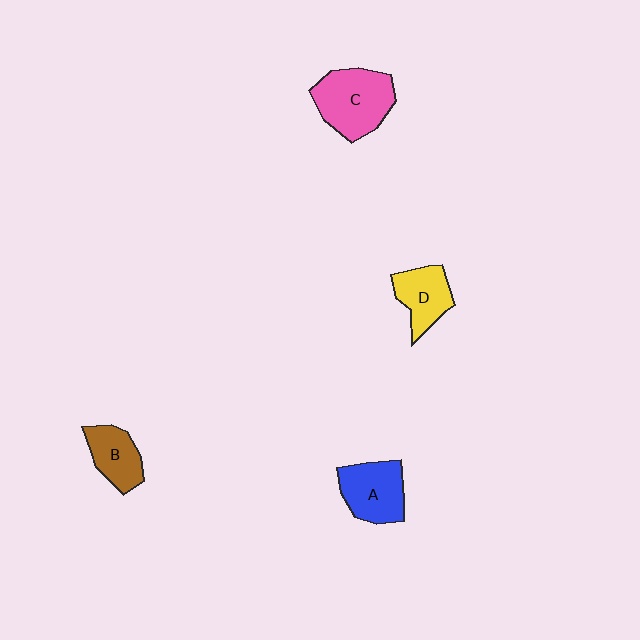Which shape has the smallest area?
Shape B (brown).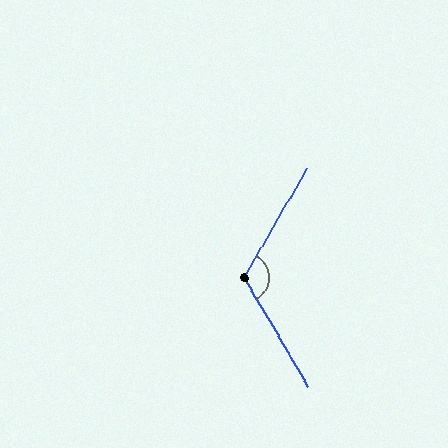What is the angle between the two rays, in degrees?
Approximately 120 degrees.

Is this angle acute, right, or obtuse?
It is obtuse.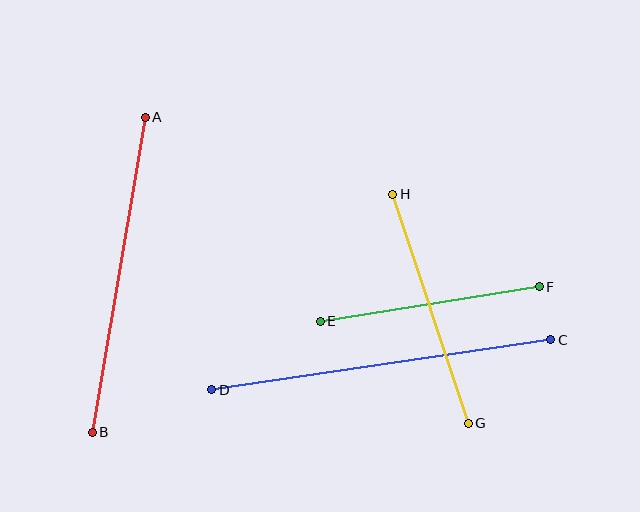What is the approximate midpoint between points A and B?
The midpoint is at approximately (119, 275) pixels.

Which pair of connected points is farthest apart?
Points C and D are farthest apart.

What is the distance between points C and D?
The distance is approximately 343 pixels.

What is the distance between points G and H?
The distance is approximately 241 pixels.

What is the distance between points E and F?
The distance is approximately 221 pixels.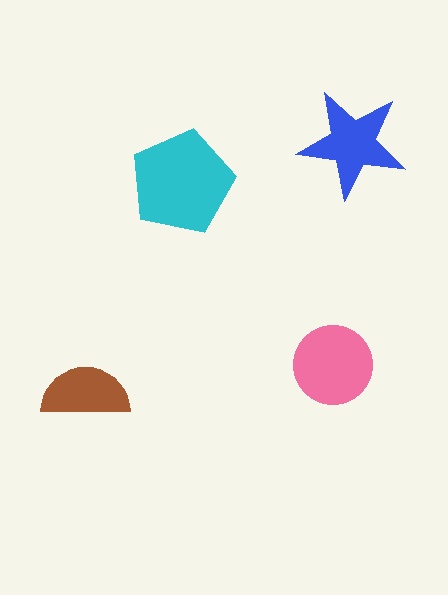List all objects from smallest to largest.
The brown semicircle, the blue star, the pink circle, the cyan pentagon.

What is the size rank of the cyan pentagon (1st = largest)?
1st.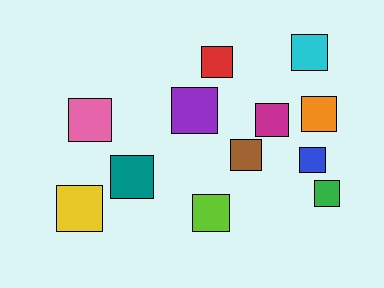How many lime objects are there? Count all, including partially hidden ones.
There is 1 lime object.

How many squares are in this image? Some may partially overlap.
There are 12 squares.